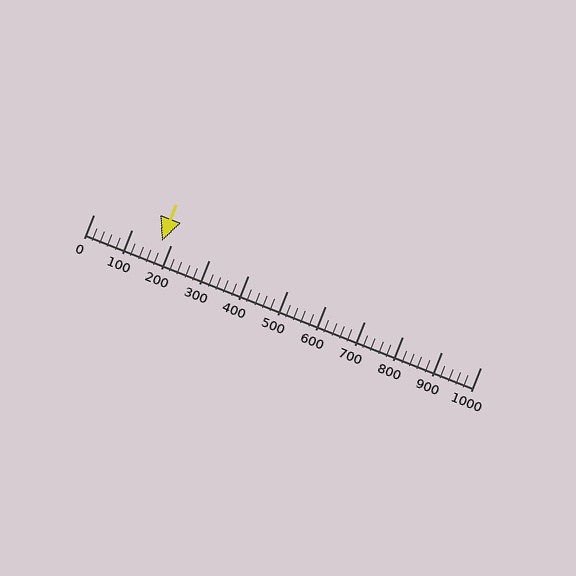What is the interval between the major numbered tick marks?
The major tick marks are spaced 100 units apart.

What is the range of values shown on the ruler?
The ruler shows values from 0 to 1000.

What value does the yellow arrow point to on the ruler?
The yellow arrow points to approximately 176.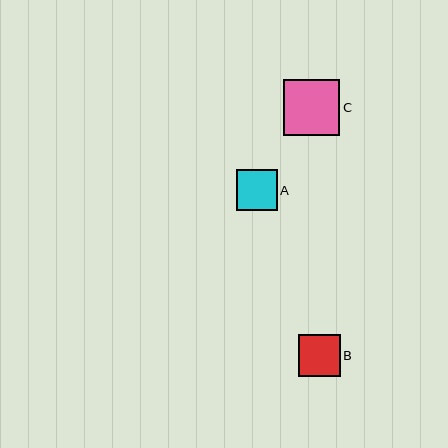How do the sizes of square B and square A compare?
Square B and square A are approximately the same size.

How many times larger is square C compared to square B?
Square C is approximately 1.3 times the size of square B.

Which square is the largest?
Square C is the largest with a size of approximately 57 pixels.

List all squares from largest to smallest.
From largest to smallest: C, B, A.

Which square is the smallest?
Square A is the smallest with a size of approximately 40 pixels.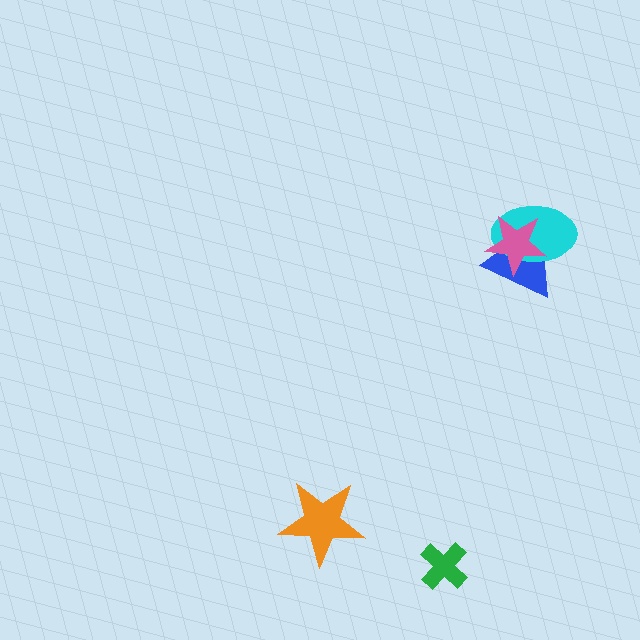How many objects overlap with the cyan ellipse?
2 objects overlap with the cyan ellipse.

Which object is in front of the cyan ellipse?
The pink star is in front of the cyan ellipse.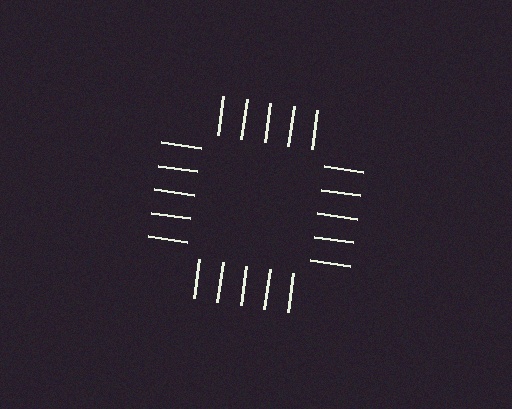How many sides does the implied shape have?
4 sides — the line-ends trace a square.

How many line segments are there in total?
20 — 5 along each of the 4 edges.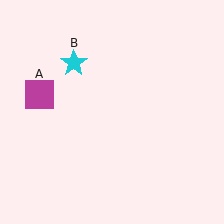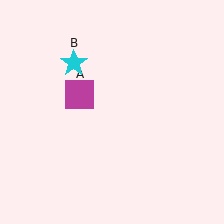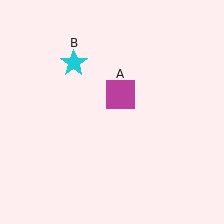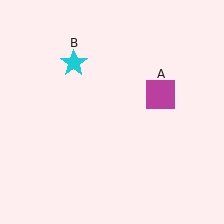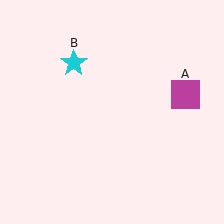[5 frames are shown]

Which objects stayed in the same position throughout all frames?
Cyan star (object B) remained stationary.